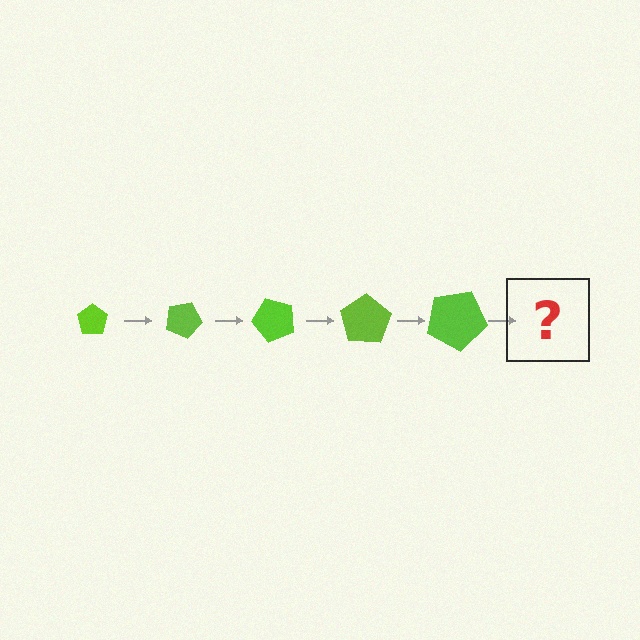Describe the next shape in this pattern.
It should be a pentagon, larger than the previous one and rotated 125 degrees from the start.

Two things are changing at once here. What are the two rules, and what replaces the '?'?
The two rules are that the pentagon grows larger each step and it rotates 25 degrees each step. The '?' should be a pentagon, larger than the previous one and rotated 125 degrees from the start.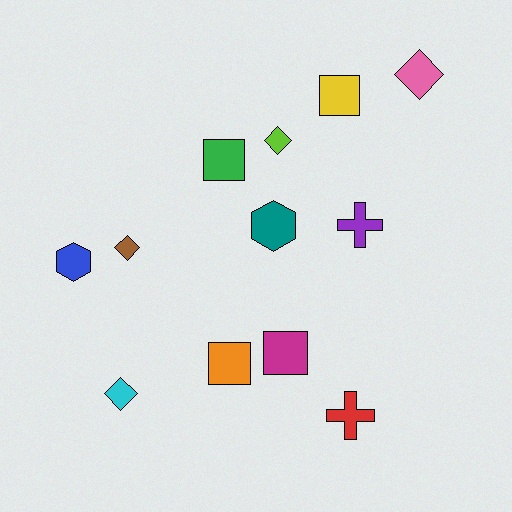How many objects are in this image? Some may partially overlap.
There are 12 objects.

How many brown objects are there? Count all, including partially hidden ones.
There is 1 brown object.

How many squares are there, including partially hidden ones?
There are 4 squares.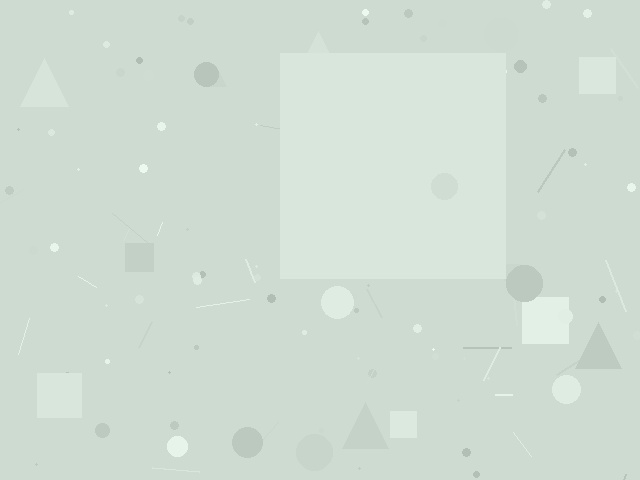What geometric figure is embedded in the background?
A square is embedded in the background.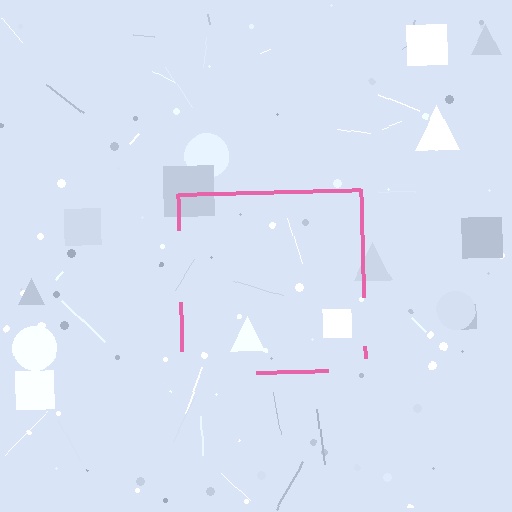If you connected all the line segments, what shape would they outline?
They would outline a square.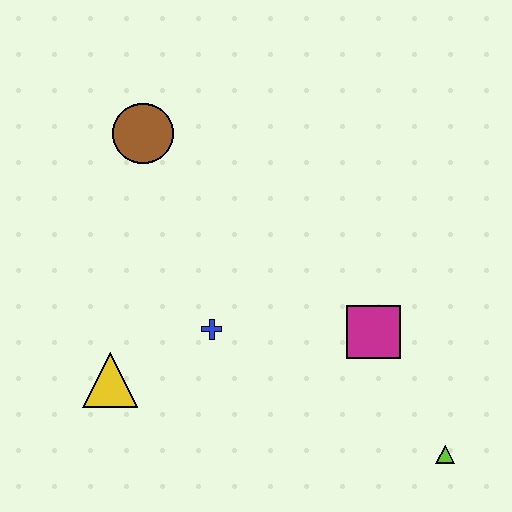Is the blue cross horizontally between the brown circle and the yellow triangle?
No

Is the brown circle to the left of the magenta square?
Yes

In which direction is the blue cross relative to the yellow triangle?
The blue cross is to the right of the yellow triangle.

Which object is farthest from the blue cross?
The lime triangle is farthest from the blue cross.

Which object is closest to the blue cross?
The yellow triangle is closest to the blue cross.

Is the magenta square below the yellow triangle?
No